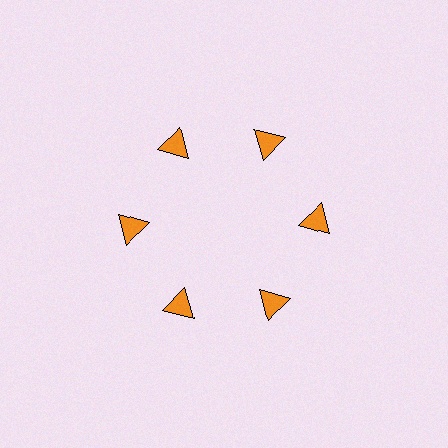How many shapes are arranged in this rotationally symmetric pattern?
There are 6 shapes, arranged in 6 groups of 1.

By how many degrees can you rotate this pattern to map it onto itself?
The pattern maps onto itself every 60 degrees of rotation.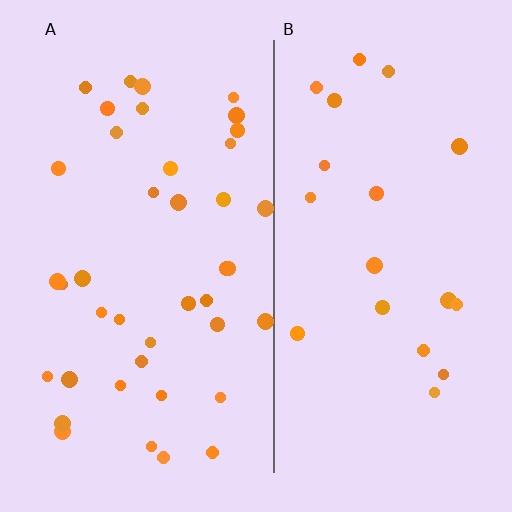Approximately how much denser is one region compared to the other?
Approximately 2.1× — region A over region B.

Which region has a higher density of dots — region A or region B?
A (the left).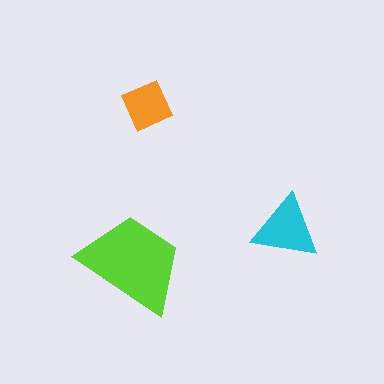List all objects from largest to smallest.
The lime trapezoid, the cyan triangle, the orange diamond.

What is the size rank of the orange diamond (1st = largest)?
3rd.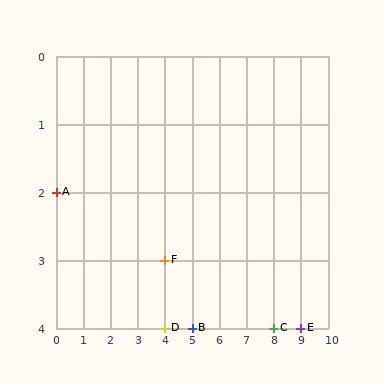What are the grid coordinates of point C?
Point C is at grid coordinates (8, 4).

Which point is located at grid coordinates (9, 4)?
Point E is at (9, 4).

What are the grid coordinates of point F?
Point F is at grid coordinates (4, 3).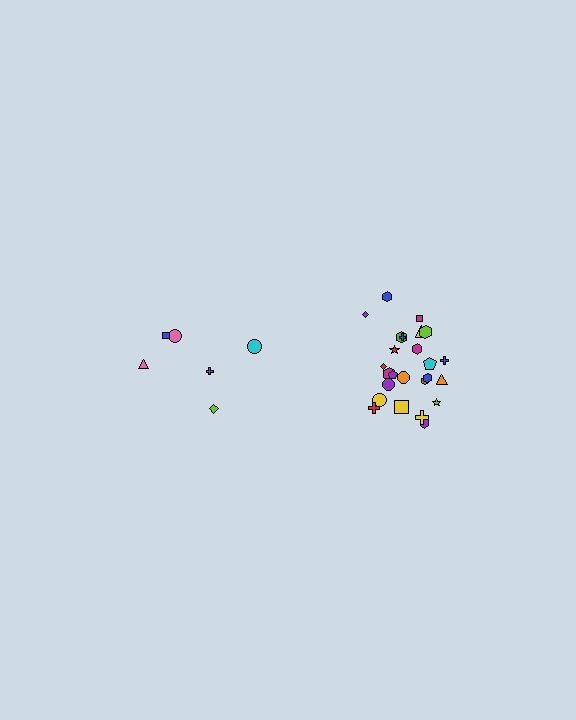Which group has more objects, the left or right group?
The right group.